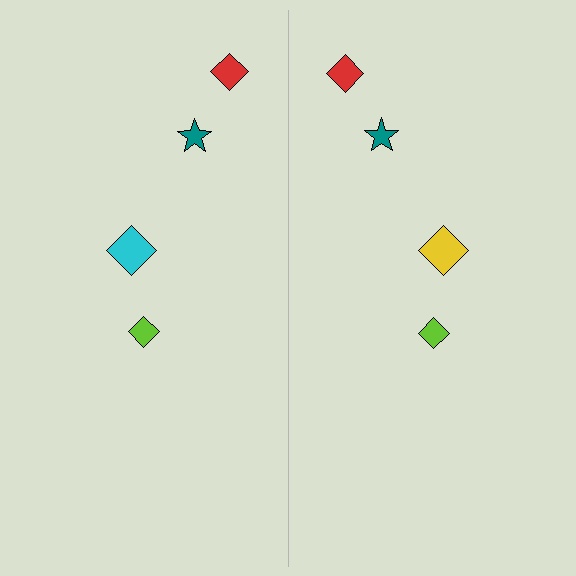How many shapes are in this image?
There are 8 shapes in this image.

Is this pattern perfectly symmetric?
No, the pattern is not perfectly symmetric. The yellow diamond on the right side breaks the symmetry — its mirror counterpart is cyan.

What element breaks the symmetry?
The yellow diamond on the right side breaks the symmetry — its mirror counterpart is cyan.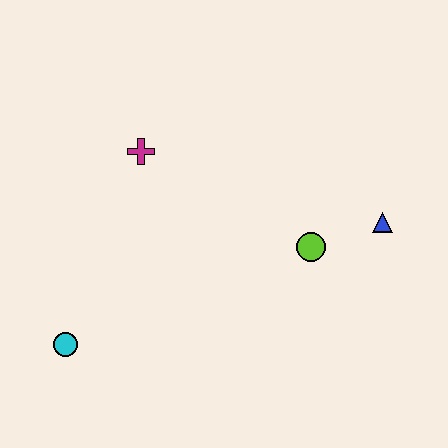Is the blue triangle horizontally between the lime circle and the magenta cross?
No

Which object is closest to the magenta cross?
The lime circle is closest to the magenta cross.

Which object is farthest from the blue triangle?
The cyan circle is farthest from the blue triangle.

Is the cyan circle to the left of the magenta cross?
Yes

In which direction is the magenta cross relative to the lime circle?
The magenta cross is to the left of the lime circle.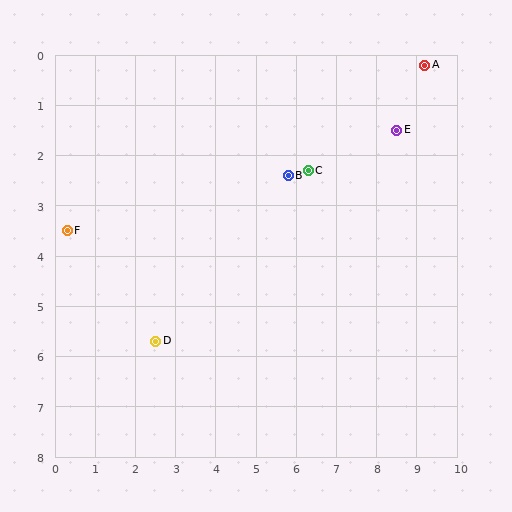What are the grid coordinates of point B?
Point B is at approximately (5.8, 2.4).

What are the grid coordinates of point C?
Point C is at approximately (6.3, 2.3).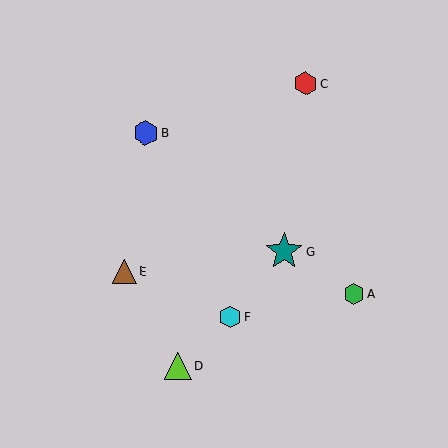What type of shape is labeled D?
Shape D is a lime triangle.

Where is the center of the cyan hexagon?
The center of the cyan hexagon is at (230, 317).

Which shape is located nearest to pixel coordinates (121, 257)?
The brown triangle (labeled E) at (124, 272) is nearest to that location.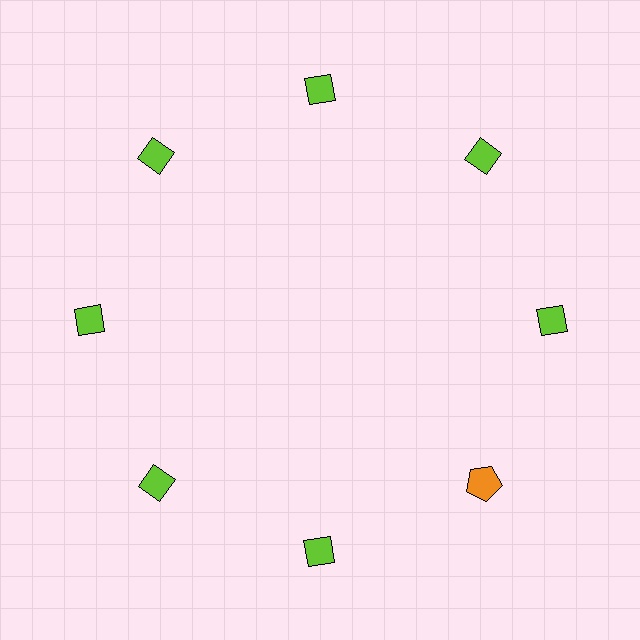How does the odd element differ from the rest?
It differs in both color (orange instead of lime) and shape (pentagon instead of diamond).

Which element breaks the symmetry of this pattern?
The orange pentagon at roughly the 4 o'clock position breaks the symmetry. All other shapes are lime diamonds.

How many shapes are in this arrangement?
There are 8 shapes arranged in a ring pattern.